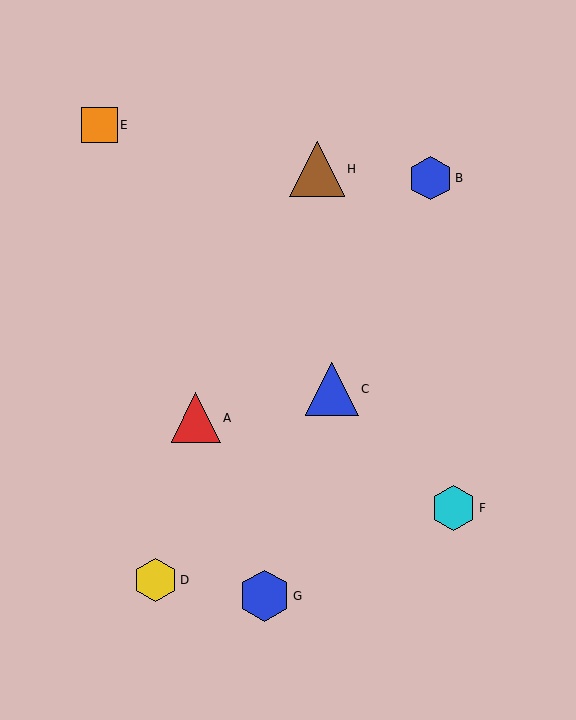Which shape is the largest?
The brown triangle (labeled H) is the largest.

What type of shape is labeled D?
Shape D is a yellow hexagon.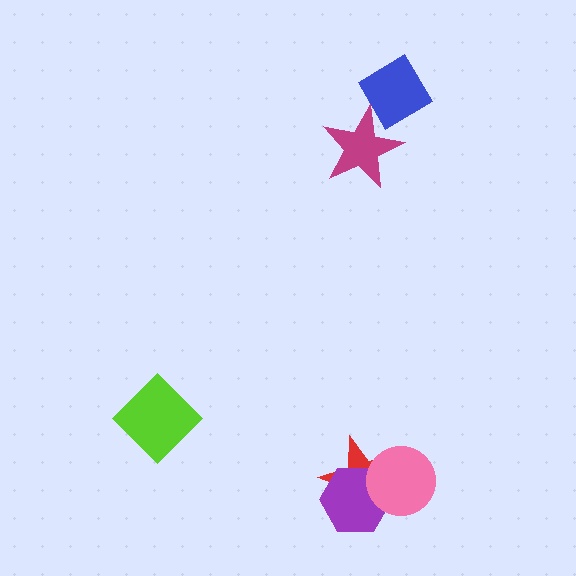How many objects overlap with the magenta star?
0 objects overlap with the magenta star.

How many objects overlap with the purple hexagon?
2 objects overlap with the purple hexagon.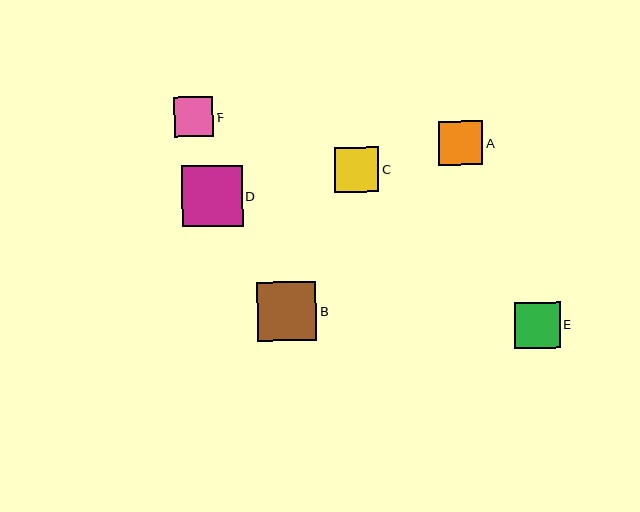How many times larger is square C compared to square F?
Square C is approximately 1.1 times the size of square F.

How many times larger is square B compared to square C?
Square B is approximately 1.3 times the size of square C.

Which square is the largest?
Square D is the largest with a size of approximately 61 pixels.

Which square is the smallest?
Square F is the smallest with a size of approximately 39 pixels.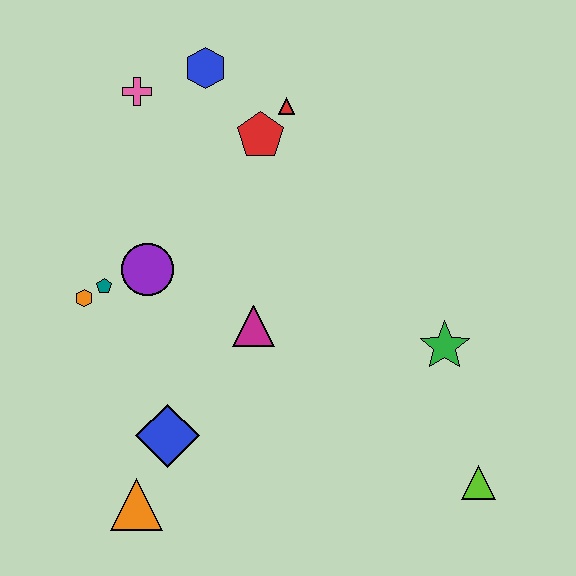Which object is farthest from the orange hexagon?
The lime triangle is farthest from the orange hexagon.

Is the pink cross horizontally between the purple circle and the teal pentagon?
Yes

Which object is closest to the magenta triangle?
The purple circle is closest to the magenta triangle.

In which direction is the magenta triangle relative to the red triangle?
The magenta triangle is below the red triangle.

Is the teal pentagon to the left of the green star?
Yes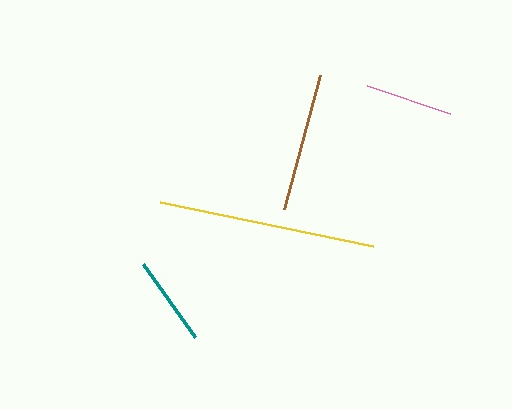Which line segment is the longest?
The yellow line is the longest at approximately 218 pixels.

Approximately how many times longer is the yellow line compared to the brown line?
The yellow line is approximately 1.6 times the length of the brown line.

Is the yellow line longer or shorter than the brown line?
The yellow line is longer than the brown line.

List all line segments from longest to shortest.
From longest to shortest: yellow, brown, teal, pink.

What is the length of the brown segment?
The brown segment is approximately 138 pixels long.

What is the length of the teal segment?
The teal segment is approximately 90 pixels long.